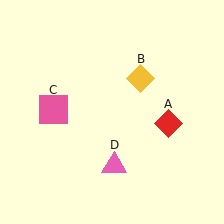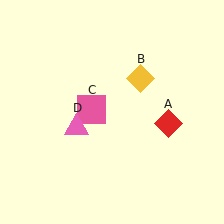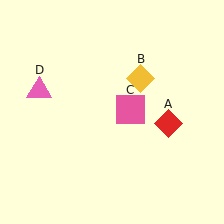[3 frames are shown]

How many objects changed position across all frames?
2 objects changed position: pink square (object C), pink triangle (object D).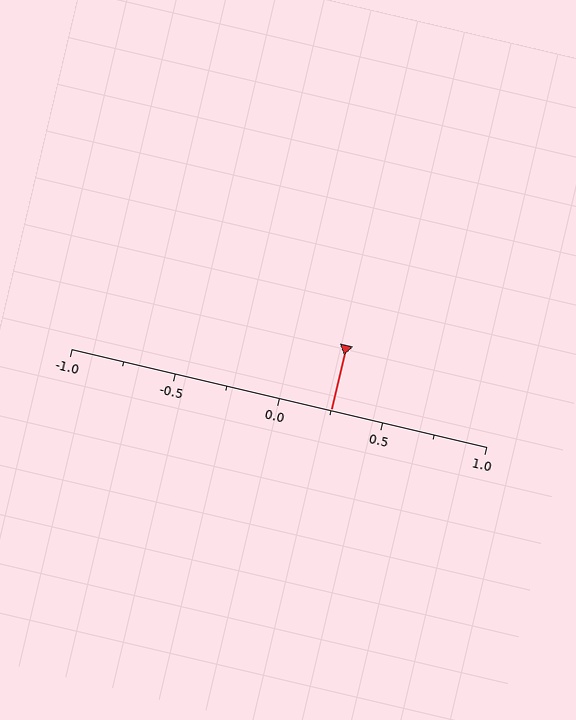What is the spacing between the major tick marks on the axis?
The major ticks are spaced 0.5 apart.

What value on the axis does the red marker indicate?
The marker indicates approximately 0.25.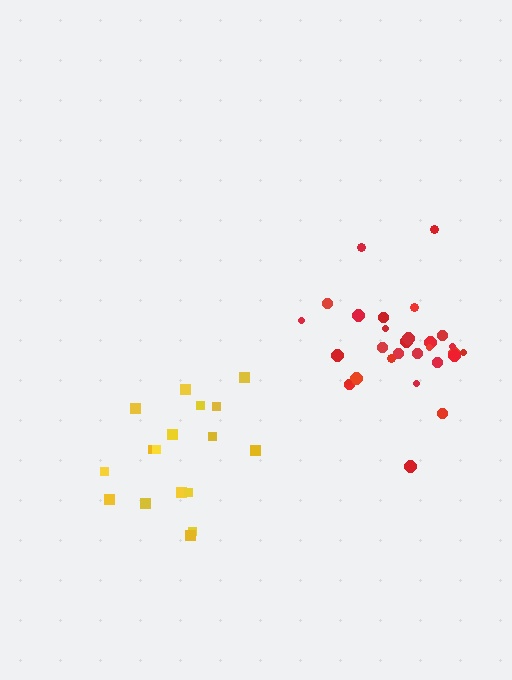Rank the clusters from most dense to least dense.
red, yellow.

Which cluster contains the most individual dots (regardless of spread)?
Red (29).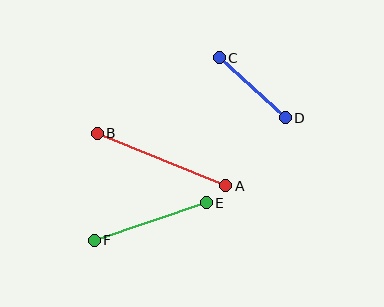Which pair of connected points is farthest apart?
Points A and B are farthest apart.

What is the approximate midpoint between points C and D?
The midpoint is at approximately (252, 88) pixels.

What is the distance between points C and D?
The distance is approximately 89 pixels.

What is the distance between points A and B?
The distance is approximately 139 pixels.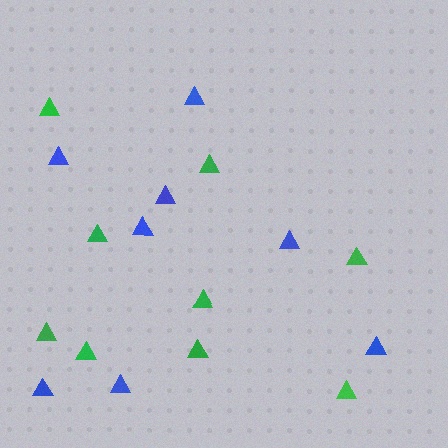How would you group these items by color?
There are 2 groups: one group of blue triangles (8) and one group of green triangles (9).